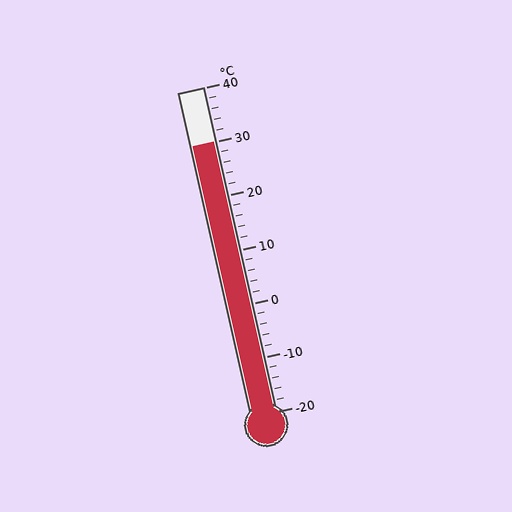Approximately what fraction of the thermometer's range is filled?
The thermometer is filled to approximately 85% of its range.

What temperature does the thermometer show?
The thermometer shows approximately 30°C.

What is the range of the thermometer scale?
The thermometer scale ranges from -20°C to 40°C.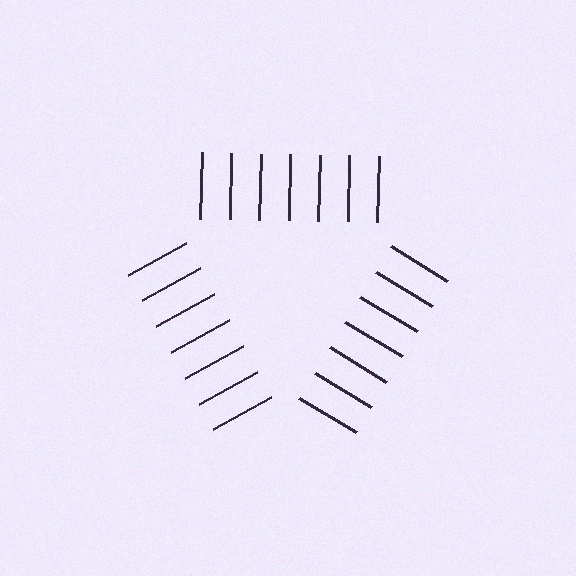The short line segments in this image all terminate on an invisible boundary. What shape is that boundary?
An illusory triangle — the line segments terminate on its edges but no continuous stroke is drawn.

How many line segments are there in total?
21 — 7 along each of the 3 edges.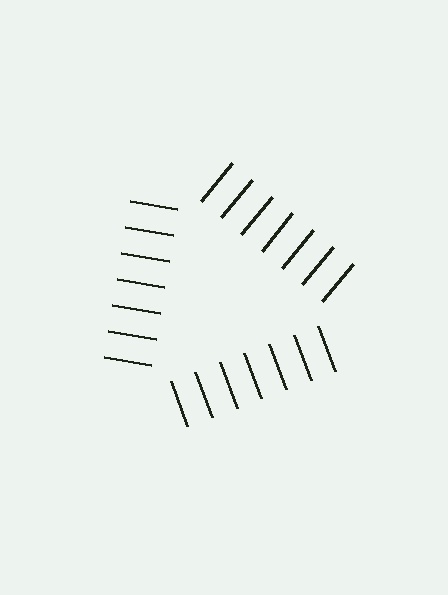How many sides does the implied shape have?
3 sides — the line-ends trace a triangle.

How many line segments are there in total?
21 — 7 along each of the 3 edges.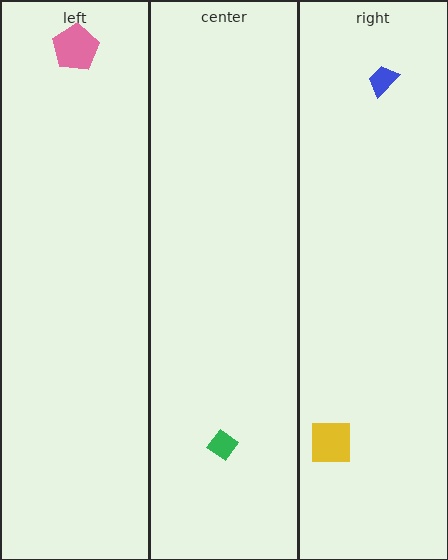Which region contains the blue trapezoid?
The right region.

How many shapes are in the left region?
1.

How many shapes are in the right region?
2.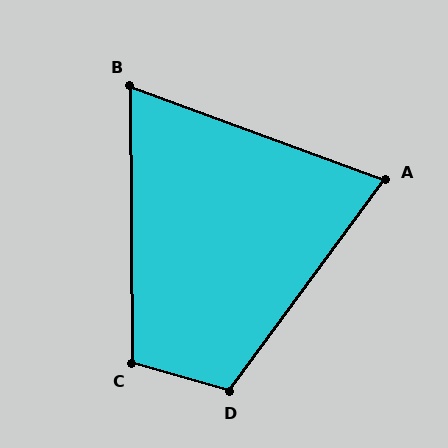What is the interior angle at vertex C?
Approximately 106 degrees (obtuse).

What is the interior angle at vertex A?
Approximately 74 degrees (acute).